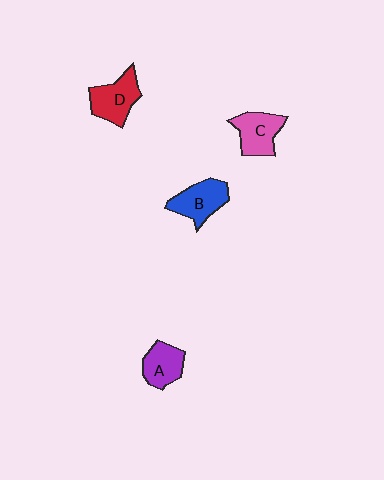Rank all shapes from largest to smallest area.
From largest to smallest: D (red), B (blue), C (pink), A (purple).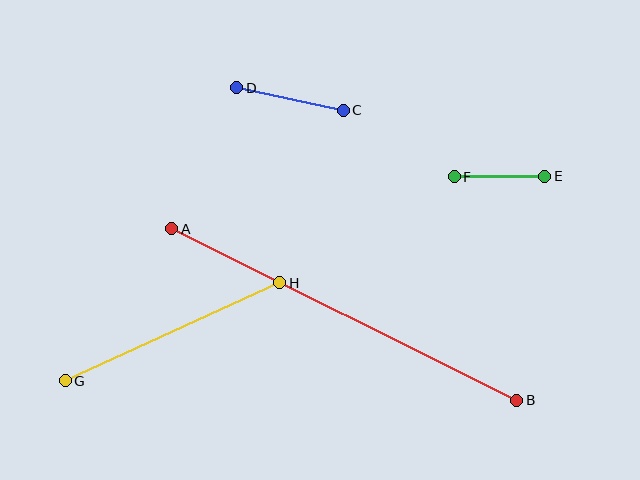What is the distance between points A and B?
The distance is approximately 385 pixels.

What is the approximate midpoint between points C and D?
The midpoint is at approximately (290, 99) pixels.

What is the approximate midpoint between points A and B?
The midpoint is at approximately (344, 314) pixels.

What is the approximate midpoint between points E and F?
The midpoint is at approximately (499, 176) pixels.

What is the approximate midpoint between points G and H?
The midpoint is at approximately (172, 332) pixels.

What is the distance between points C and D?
The distance is approximately 109 pixels.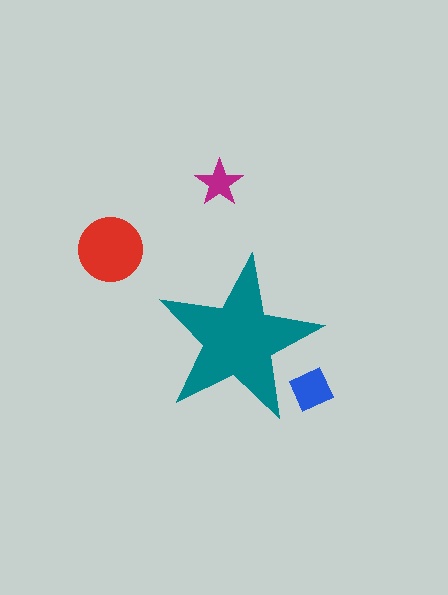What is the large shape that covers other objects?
A teal star.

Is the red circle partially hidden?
No, the red circle is fully visible.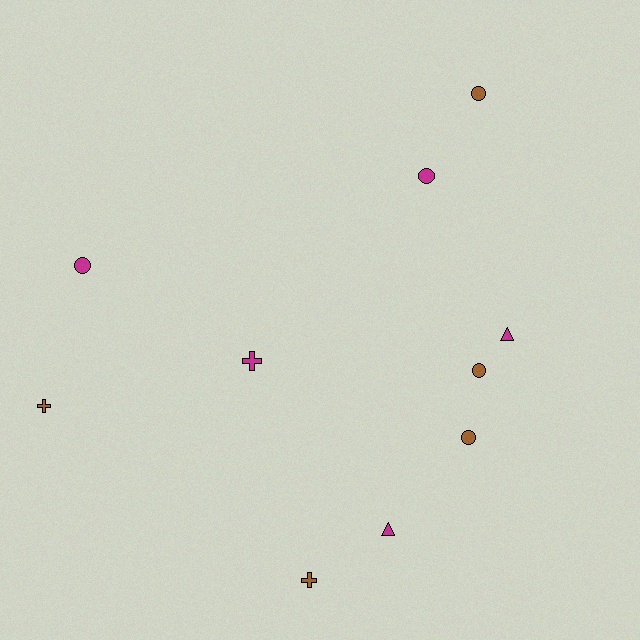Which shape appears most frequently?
Circle, with 5 objects.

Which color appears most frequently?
Magenta, with 5 objects.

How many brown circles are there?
There are 3 brown circles.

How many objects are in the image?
There are 10 objects.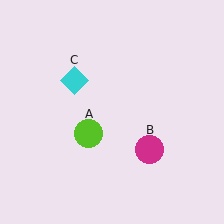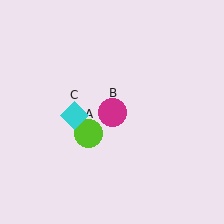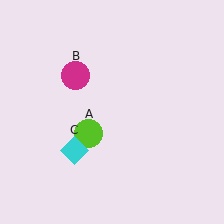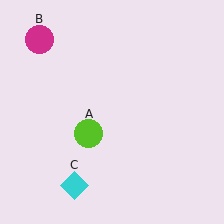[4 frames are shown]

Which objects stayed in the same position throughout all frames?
Lime circle (object A) remained stationary.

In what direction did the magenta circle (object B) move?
The magenta circle (object B) moved up and to the left.